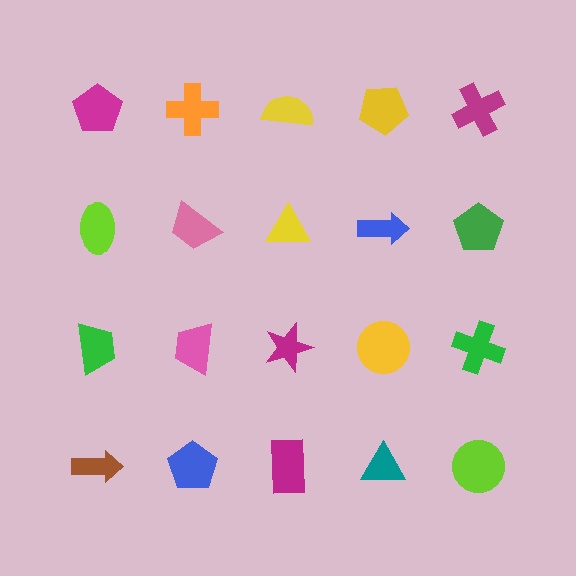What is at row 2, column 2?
A pink trapezoid.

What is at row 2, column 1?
A lime ellipse.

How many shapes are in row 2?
5 shapes.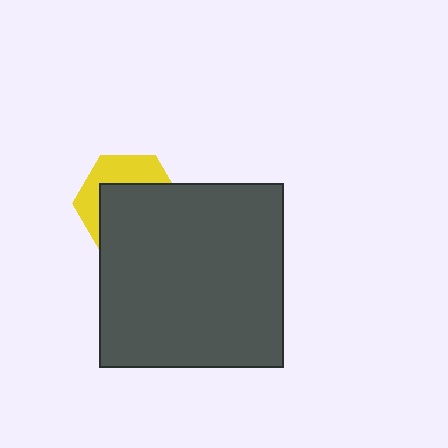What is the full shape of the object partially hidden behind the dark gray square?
The partially hidden object is a yellow hexagon.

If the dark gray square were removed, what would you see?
You would see the complete yellow hexagon.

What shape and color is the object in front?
The object in front is a dark gray square.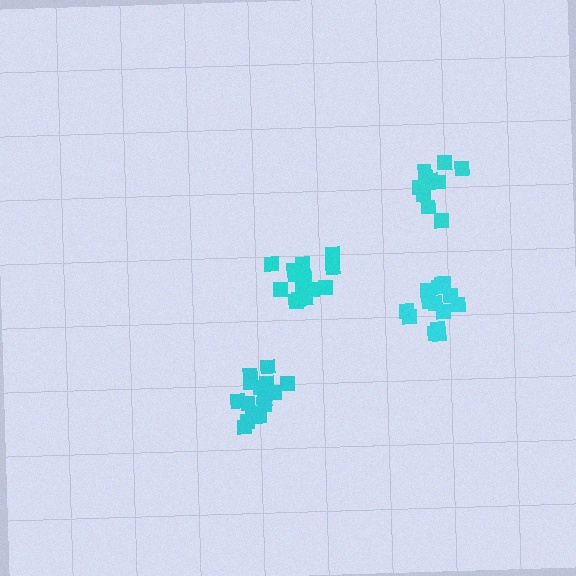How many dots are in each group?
Group 1: 11 dots, Group 2: 14 dots, Group 3: 15 dots, Group 4: 16 dots (56 total).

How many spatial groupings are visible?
There are 4 spatial groupings.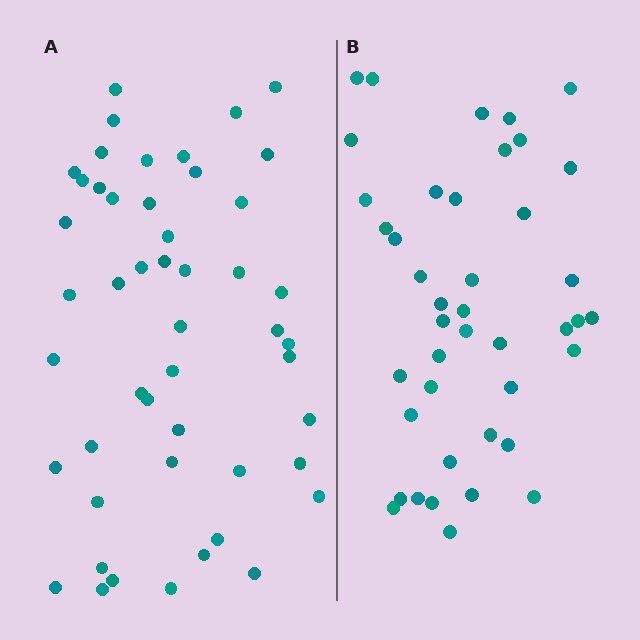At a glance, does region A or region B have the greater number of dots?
Region A (the left region) has more dots.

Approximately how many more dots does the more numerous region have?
Region A has roughly 8 or so more dots than region B.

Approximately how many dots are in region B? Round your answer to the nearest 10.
About 40 dots. (The exact count is 42, which rounds to 40.)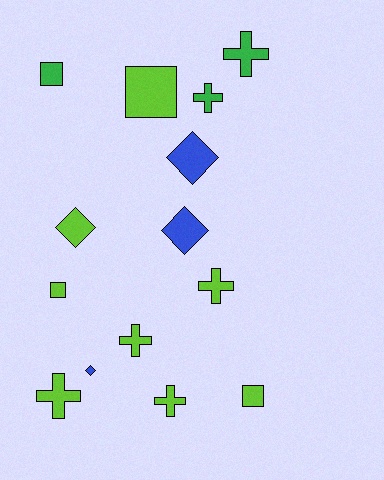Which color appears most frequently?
Lime, with 8 objects.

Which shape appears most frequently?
Cross, with 6 objects.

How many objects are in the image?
There are 14 objects.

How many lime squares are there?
There are 3 lime squares.